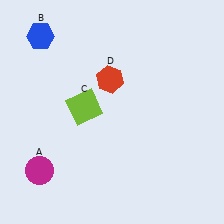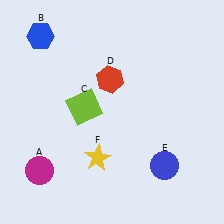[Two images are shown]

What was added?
A blue circle (E), a yellow star (F) were added in Image 2.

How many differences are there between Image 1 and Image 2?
There are 2 differences between the two images.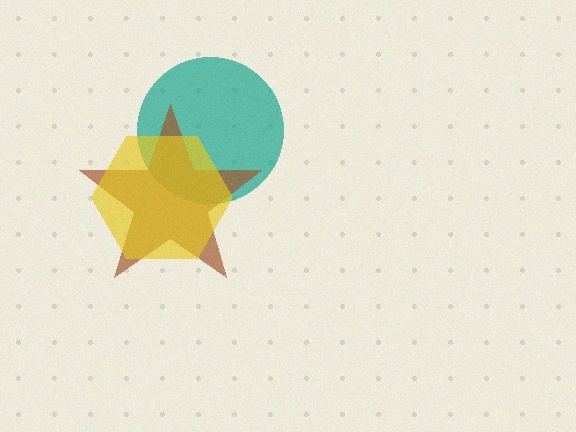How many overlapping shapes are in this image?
There are 3 overlapping shapes in the image.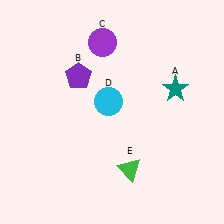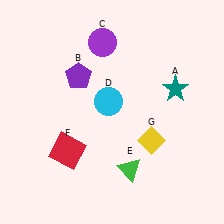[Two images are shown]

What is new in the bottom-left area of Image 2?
A red square (F) was added in the bottom-left area of Image 2.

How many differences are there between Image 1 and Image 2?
There are 2 differences between the two images.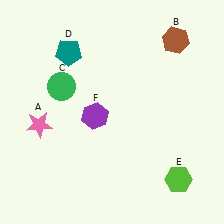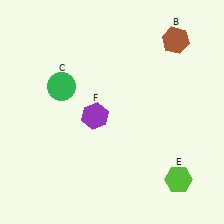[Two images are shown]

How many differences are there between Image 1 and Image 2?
There are 2 differences between the two images.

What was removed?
The teal pentagon (D), the pink star (A) were removed in Image 2.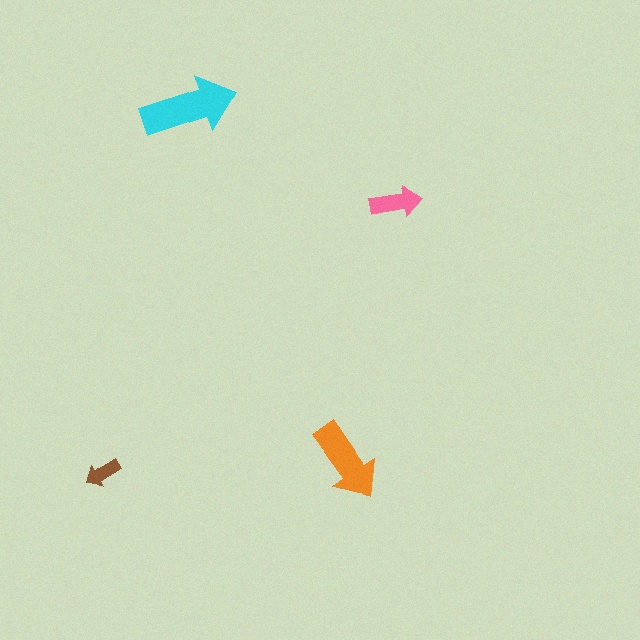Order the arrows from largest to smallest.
the cyan one, the orange one, the pink one, the brown one.